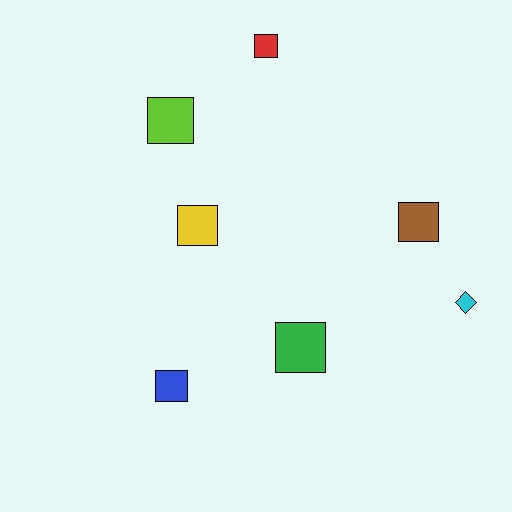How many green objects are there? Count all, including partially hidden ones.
There is 1 green object.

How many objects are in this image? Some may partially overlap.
There are 7 objects.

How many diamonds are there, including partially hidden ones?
There is 1 diamond.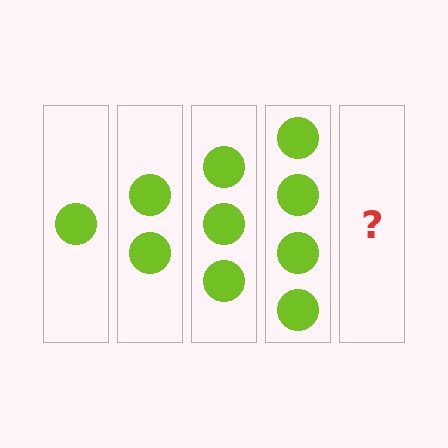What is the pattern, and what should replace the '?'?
The pattern is that each step adds one more circle. The '?' should be 5 circles.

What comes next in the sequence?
The next element should be 5 circles.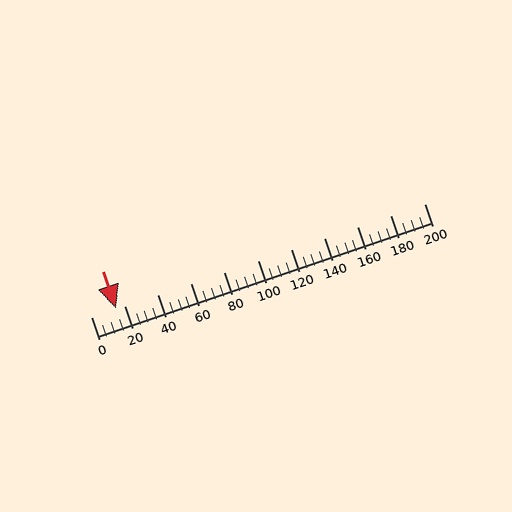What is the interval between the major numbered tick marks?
The major tick marks are spaced 20 units apart.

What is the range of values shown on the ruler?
The ruler shows values from 0 to 200.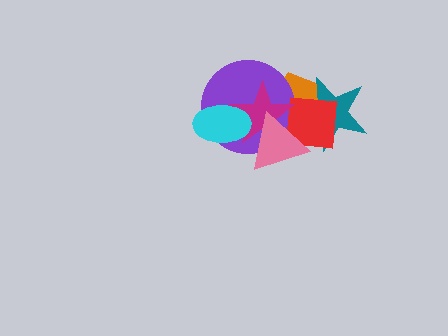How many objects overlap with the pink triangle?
5 objects overlap with the pink triangle.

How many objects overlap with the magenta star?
5 objects overlap with the magenta star.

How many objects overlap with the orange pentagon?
5 objects overlap with the orange pentagon.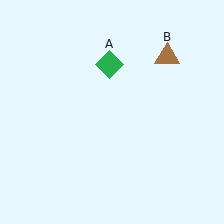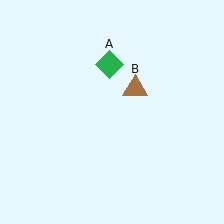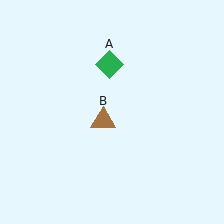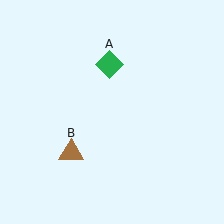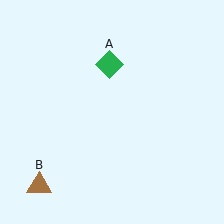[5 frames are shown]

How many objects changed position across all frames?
1 object changed position: brown triangle (object B).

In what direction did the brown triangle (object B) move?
The brown triangle (object B) moved down and to the left.